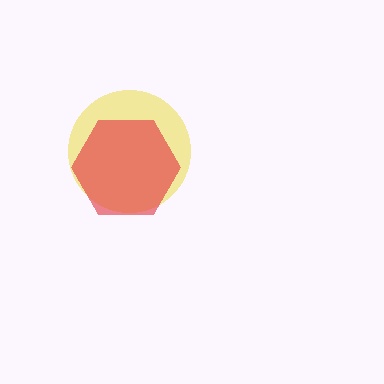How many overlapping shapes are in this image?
There are 2 overlapping shapes in the image.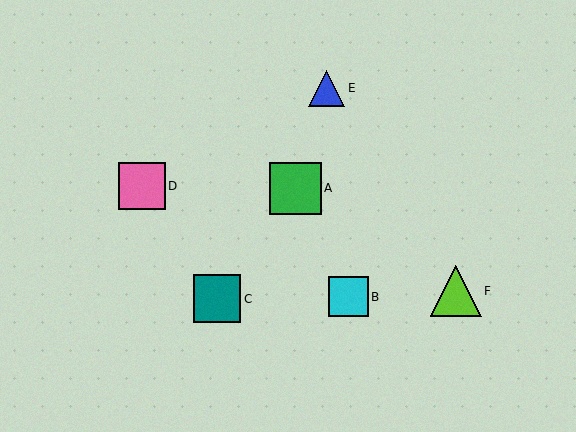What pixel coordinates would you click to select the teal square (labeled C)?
Click at (217, 299) to select the teal square C.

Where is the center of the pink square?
The center of the pink square is at (142, 186).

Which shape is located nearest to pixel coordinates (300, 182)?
The green square (labeled A) at (296, 188) is nearest to that location.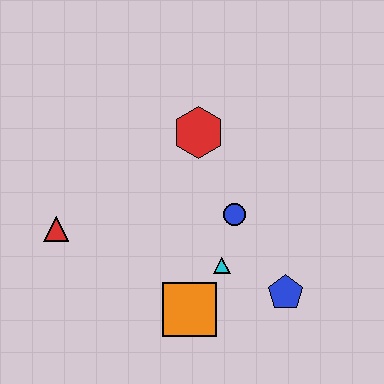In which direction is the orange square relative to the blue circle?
The orange square is below the blue circle.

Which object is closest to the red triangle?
The orange square is closest to the red triangle.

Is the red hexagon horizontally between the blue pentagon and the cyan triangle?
No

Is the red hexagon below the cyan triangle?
No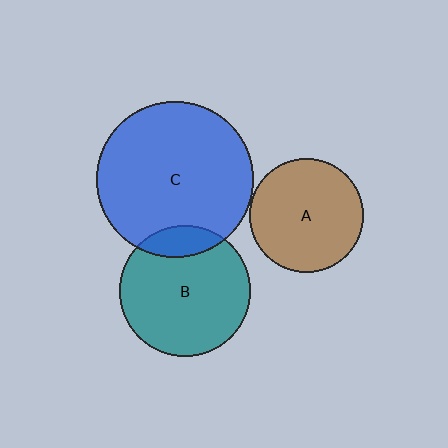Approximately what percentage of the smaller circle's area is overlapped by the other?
Approximately 15%.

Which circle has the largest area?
Circle C (blue).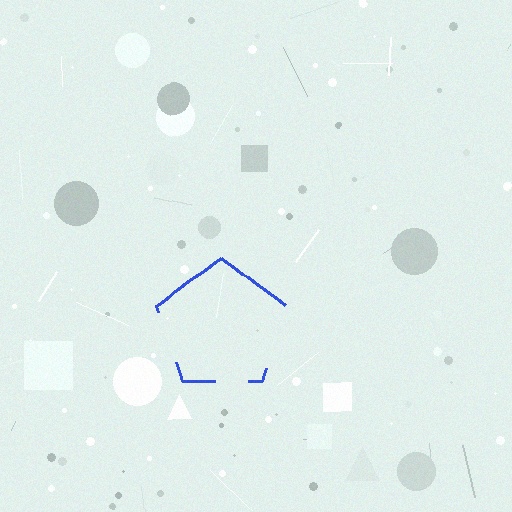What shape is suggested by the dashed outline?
The dashed outline suggests a pentagon.